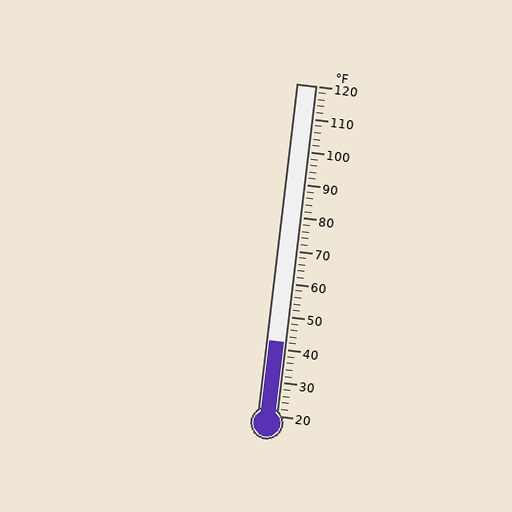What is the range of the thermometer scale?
The thermometer scale ranges from 20°F to 120°F.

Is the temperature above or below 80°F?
The temperature is below 80°F.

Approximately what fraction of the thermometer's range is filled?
The thermometer is filled to approximately 20% of its range.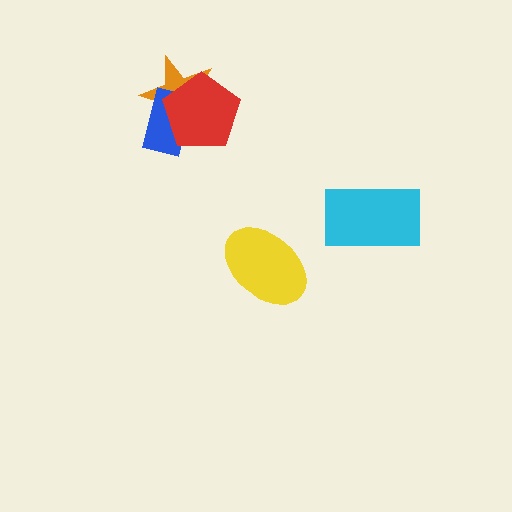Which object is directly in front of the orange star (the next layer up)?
The blue rectangle is directly in front of the orange star.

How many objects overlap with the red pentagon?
2 objects overlap with the red pentagon.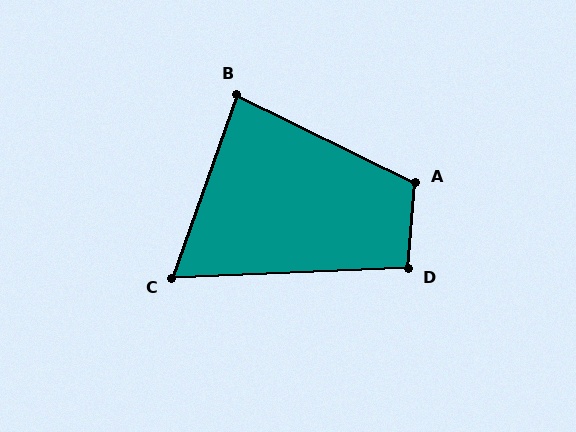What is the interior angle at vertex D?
Approximately 97 degrees (obtuse).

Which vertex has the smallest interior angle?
C, at approximately 68 degrees.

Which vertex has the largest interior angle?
A, at approximately 112 degrees.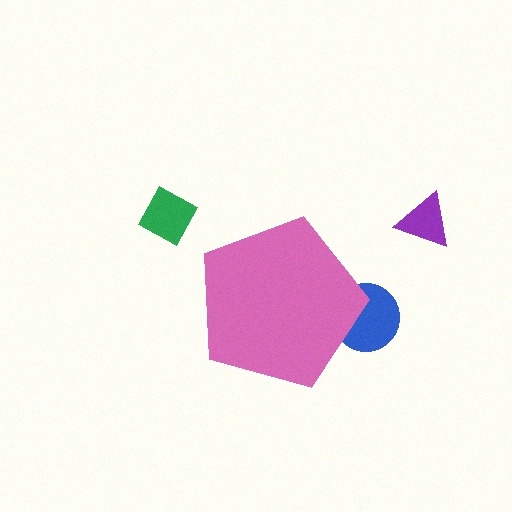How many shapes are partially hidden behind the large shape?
1 shape is partially hidden.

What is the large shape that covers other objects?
A pink pentagon.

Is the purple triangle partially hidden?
No, the purple triangle is fully visible.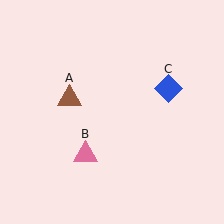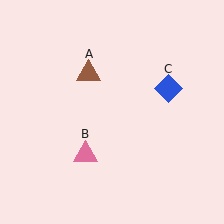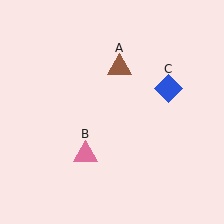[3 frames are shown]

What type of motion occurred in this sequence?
The brown triangle (object A) rotated clockwise around the center of the scene.